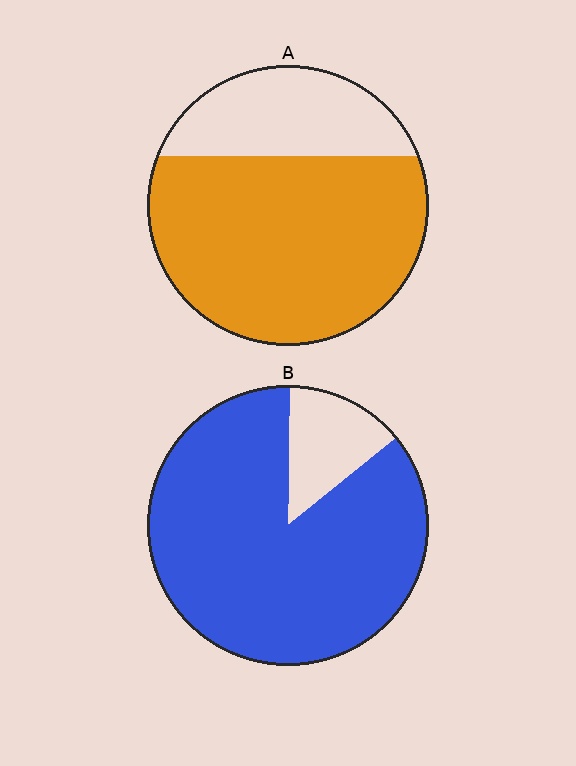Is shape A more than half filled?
Yes.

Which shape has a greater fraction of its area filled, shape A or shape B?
Shape B.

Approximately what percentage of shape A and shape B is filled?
A is approximately 70% and B is approximately 85%.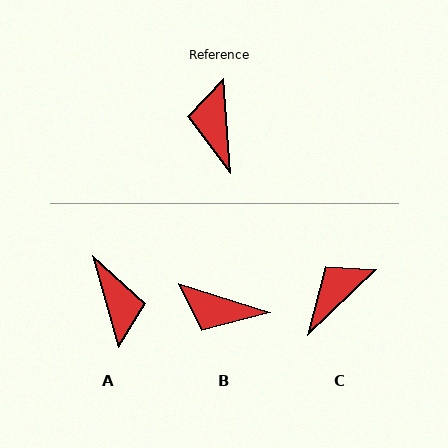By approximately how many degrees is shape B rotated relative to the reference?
Approximately 68 degrees counter-clockwise.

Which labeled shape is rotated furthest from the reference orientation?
A, about 168 degrees away.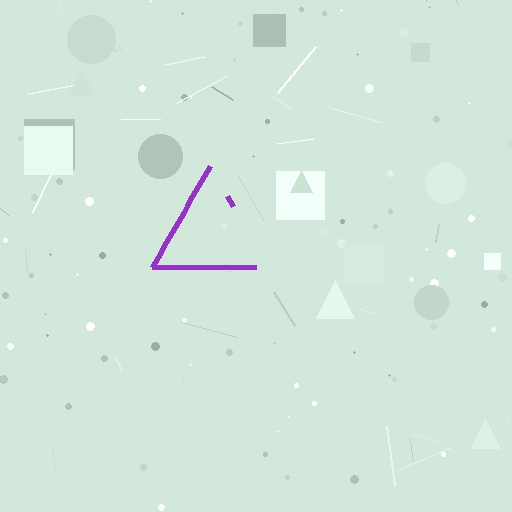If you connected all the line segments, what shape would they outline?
They would outline a triangle.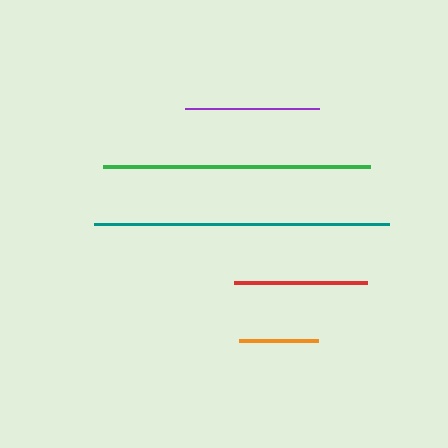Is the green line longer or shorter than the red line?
The green line is longer than the red line.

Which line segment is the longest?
The teal line is the longest at approximately 295 pixels.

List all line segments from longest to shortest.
From longest to shortest: teal, green, purple, red, orange.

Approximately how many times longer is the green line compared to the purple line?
The green line is approximately 2.0 times the length of the purple line.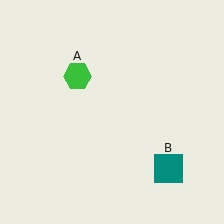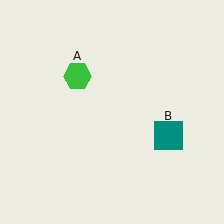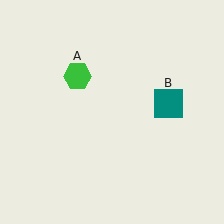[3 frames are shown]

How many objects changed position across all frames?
1 object changed position: teal square (object B).